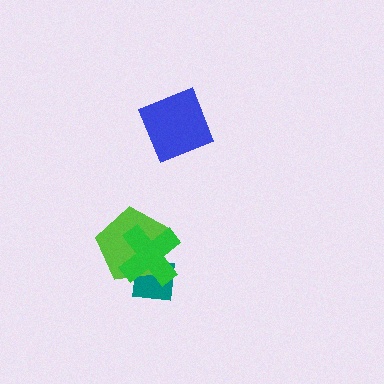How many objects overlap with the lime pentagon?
2 objects overlap with the lime pentagon.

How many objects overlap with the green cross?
2 objects overlap with the green cross.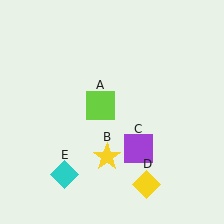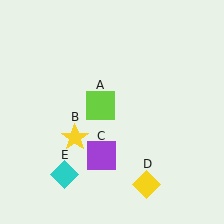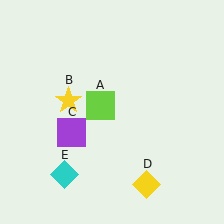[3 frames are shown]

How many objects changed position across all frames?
2 objects changed position: yellow star (object B), purple square (object C).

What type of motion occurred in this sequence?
The yellow star (object B), purple square (object C) rotated clockwise around the center of the scene.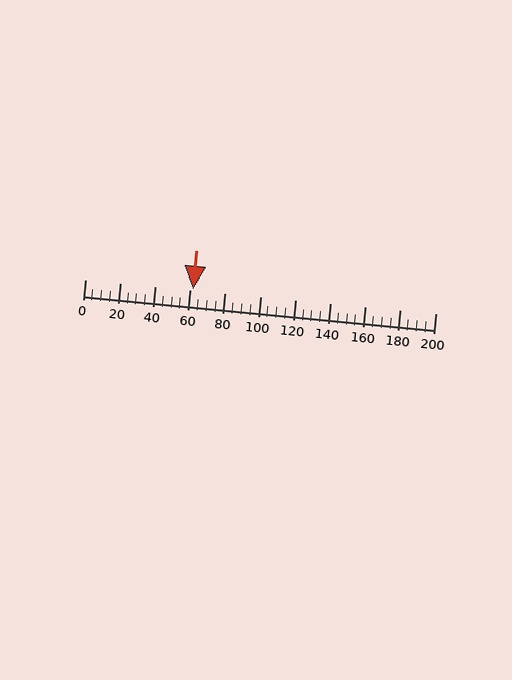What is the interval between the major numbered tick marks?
The major tick marks are spaced 20 units apart.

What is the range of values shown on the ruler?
The ruler shows values from 0 to 200.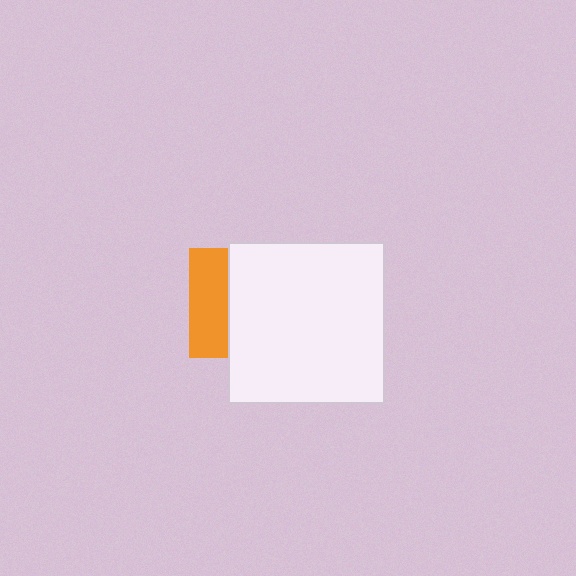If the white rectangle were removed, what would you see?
You would see the complete orange square.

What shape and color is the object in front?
The object in front is a white rectangle.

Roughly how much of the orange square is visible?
A small part of it is visible (roughly 35%).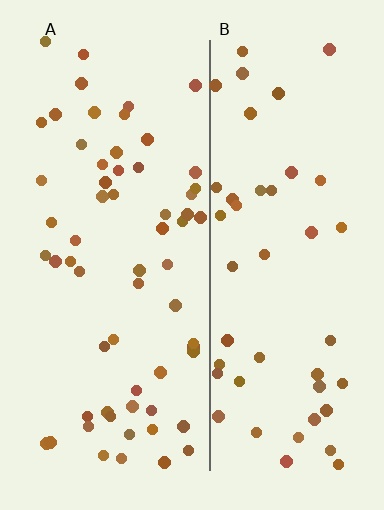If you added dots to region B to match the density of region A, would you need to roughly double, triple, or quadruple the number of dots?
Approximately double.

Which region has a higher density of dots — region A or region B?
A (the left).